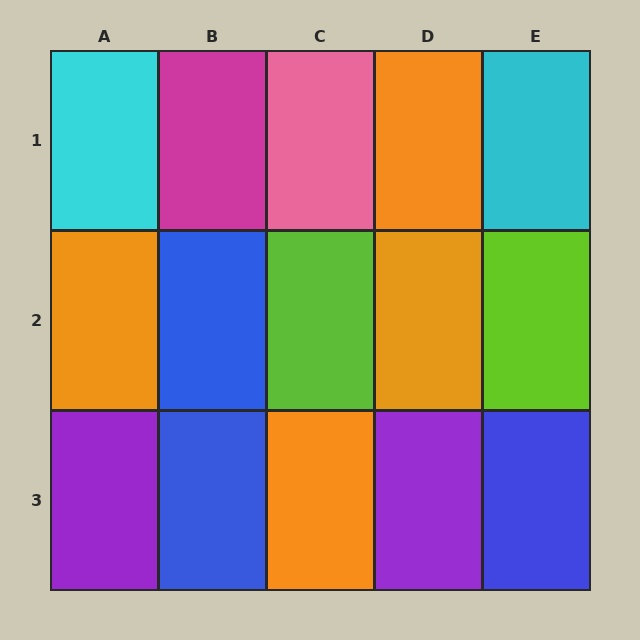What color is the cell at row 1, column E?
Cyan.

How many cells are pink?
1 cell is pink.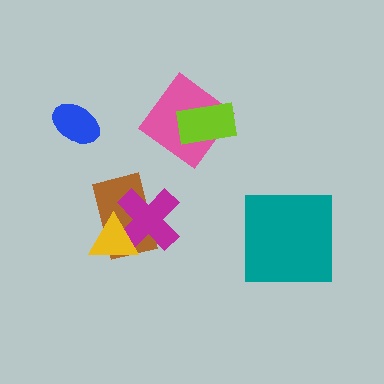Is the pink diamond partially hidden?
Yes, it is partially covered by another shape.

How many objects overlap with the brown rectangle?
2 objects overlap with the brown rectangle.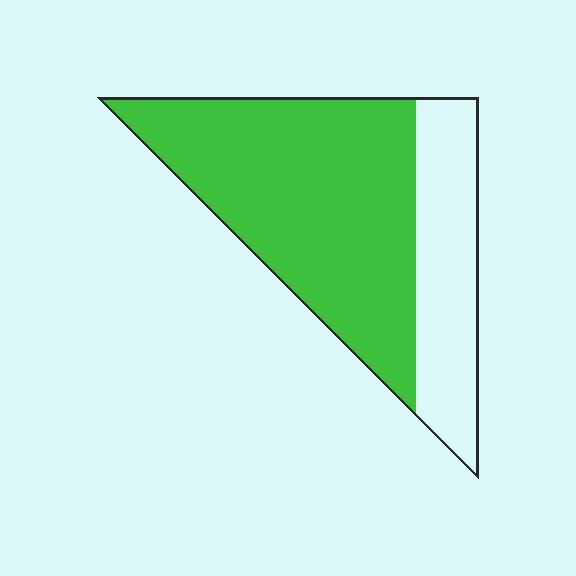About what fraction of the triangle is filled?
About two thirds (2/3).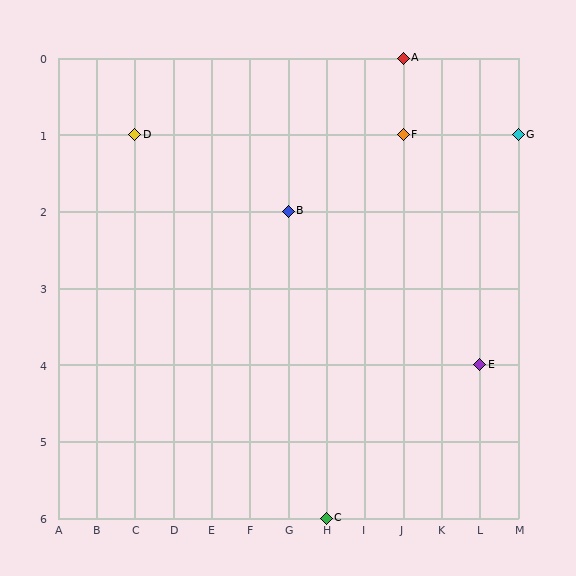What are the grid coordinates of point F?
Point F is at grid coordinates (J, 1).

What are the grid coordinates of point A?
Point A is at grid coordinates (J, 0).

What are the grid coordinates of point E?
Point E is at grid coordinates (L, 4).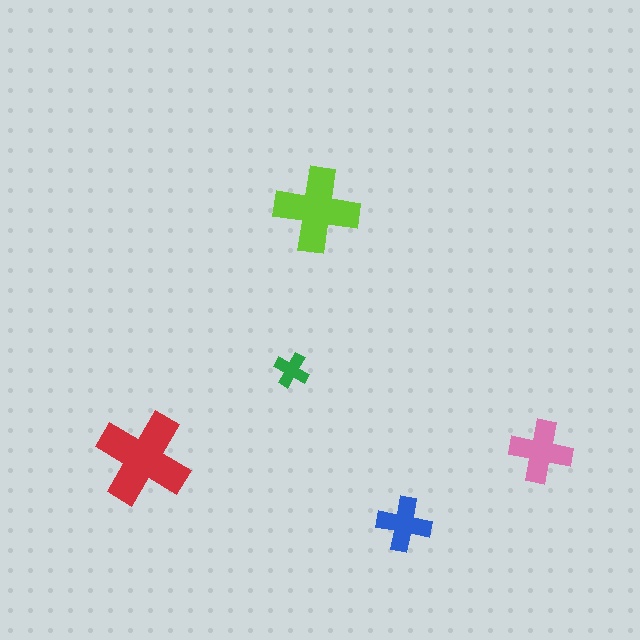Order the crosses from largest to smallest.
the red one, the lime one, the pink one, the blue one, the green one.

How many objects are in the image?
There are 5 objects in the image.